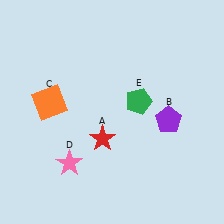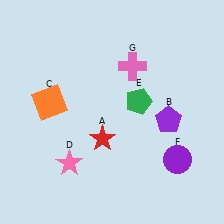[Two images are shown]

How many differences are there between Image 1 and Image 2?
There are 2 differences between the two images.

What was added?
A purple circle (F), a pink cross (G) were added in Image 2.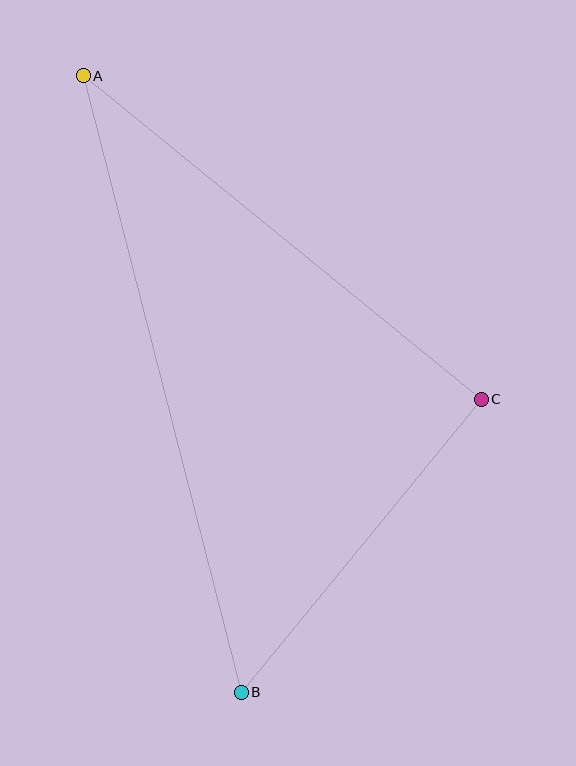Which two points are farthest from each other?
Points A and B are farthest from each other.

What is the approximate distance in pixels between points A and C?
The distance between A and C is approximately 513 pixels.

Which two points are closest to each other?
Points B and C are closest to each other.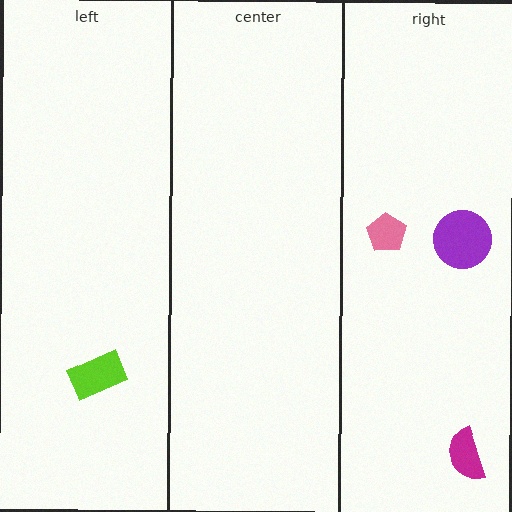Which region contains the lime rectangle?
The left region.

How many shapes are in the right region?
3.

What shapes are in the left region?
The lime rectangle.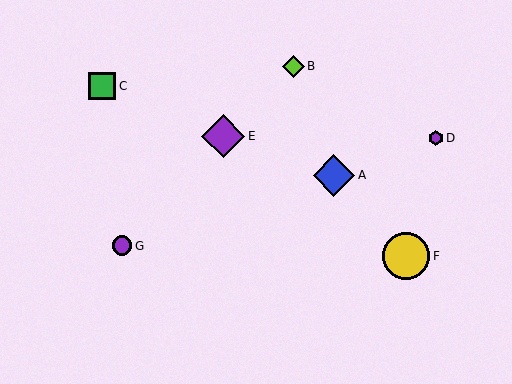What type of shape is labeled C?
Shape C is a green square.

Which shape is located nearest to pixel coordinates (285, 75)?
The lime diamond (labeled B) at (293, 66) is nearest to that location.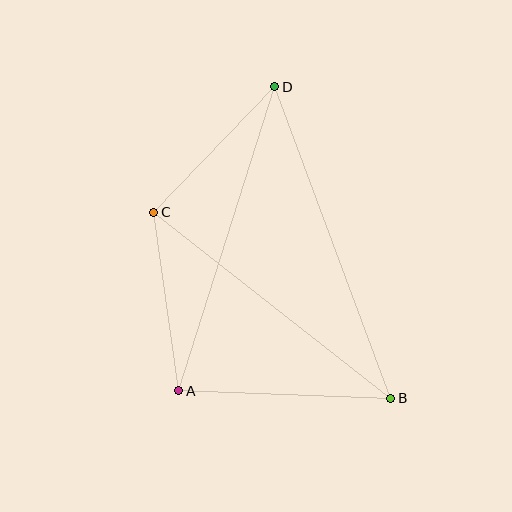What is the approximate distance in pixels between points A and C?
The distance between A and C is approximately 180 pixels.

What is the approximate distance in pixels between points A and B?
The distance between A and B is approximately 212 pixels.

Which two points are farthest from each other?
Points B and D are farthest from each other.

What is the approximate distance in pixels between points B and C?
The distance between B and C is approximately 301 pixels.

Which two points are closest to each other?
Points C and D are closest to each other.